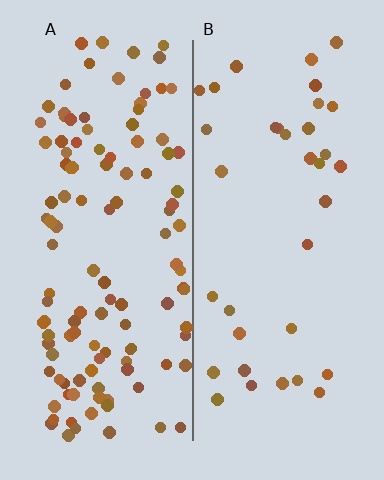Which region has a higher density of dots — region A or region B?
A (the left).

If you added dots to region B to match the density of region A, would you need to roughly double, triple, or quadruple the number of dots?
Approximately triple.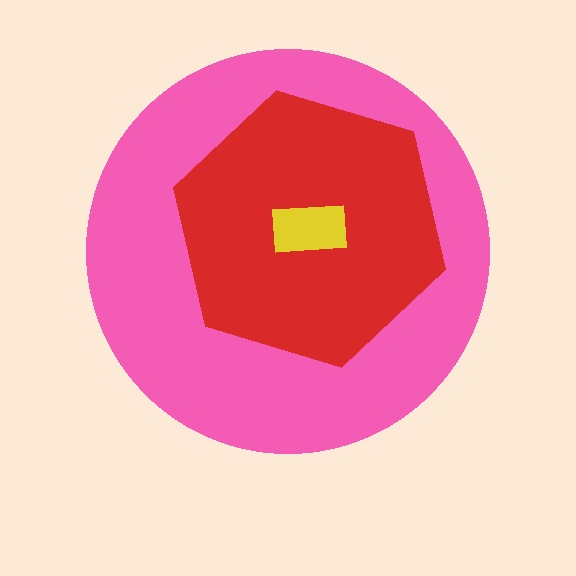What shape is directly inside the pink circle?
The red hexagon.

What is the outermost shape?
The pink circle.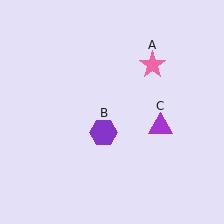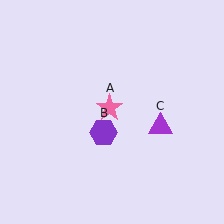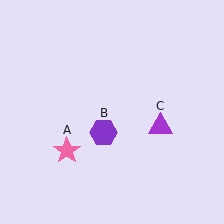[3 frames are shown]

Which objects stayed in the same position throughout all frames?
Purple hexagon (object B) and purple triangle (object C) remained stationary.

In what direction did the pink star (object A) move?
The pink star (object A) moved down and to the left.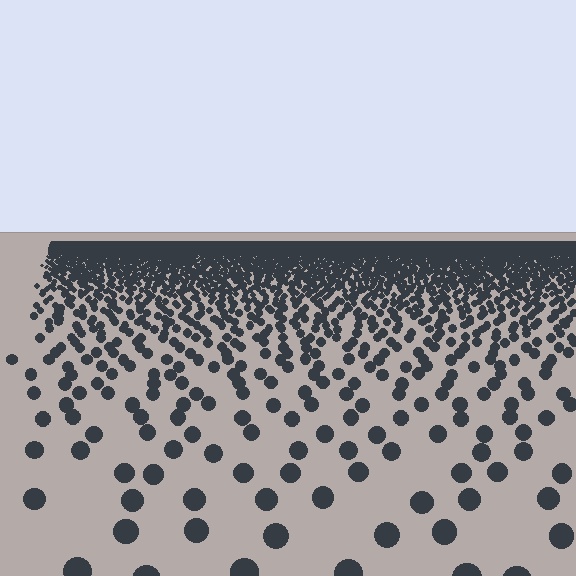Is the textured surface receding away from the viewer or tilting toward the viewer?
The surface is receding away from the viewer. Texture elements get smaller and denser toward the top.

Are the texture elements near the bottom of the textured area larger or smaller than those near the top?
Larger. Near the bottom, elements are closer to the viewer and appear at a bigger on-screen size.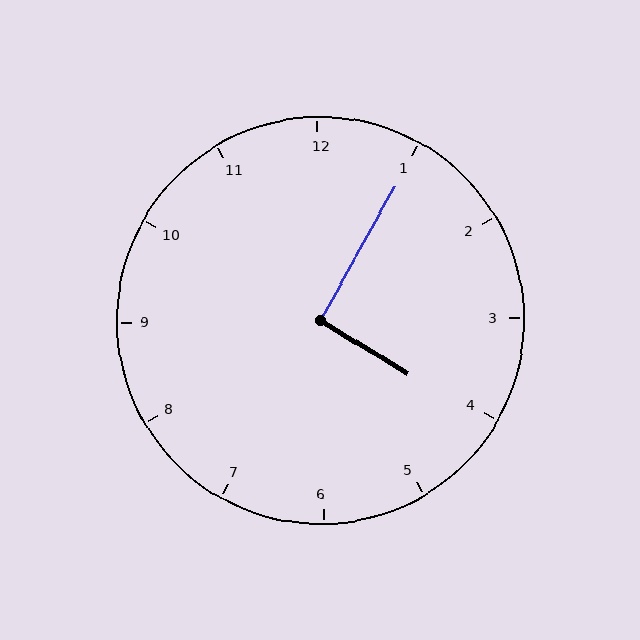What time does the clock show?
4:05.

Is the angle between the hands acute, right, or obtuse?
It is right.